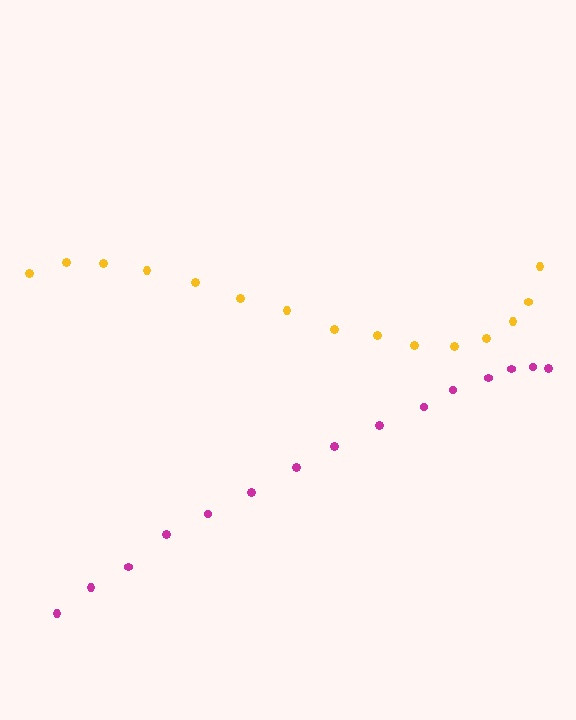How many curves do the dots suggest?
There are 2 distinct paths.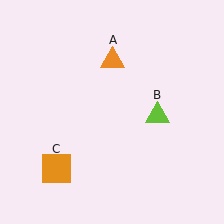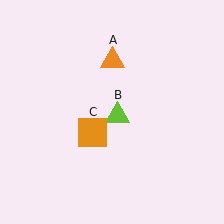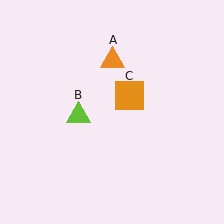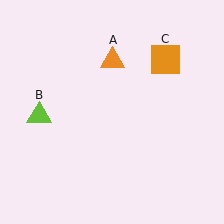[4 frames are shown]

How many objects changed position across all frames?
2 objects changed position: lime triangle (object B), orange square (object C).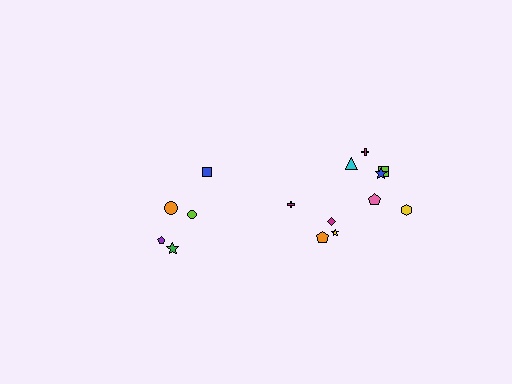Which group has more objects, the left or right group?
The right group.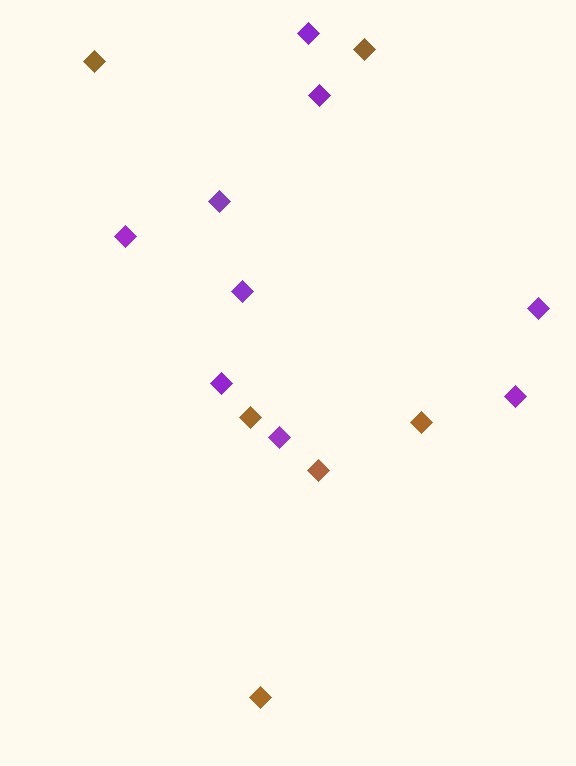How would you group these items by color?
There are 2 groups: one group of brown diamonds (6) and one group of purple diamonds (9).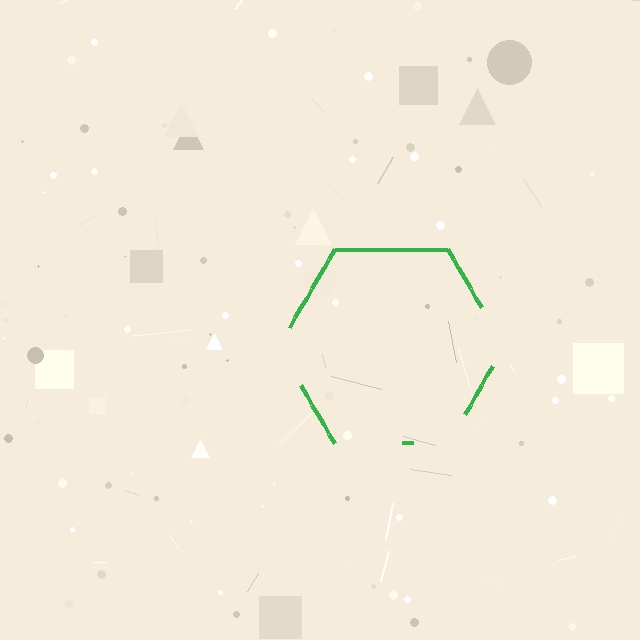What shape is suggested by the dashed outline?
The dashed outline suggests a hexagon.